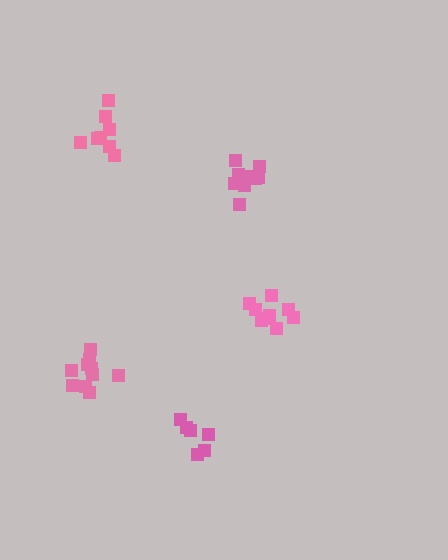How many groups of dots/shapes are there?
There are 5 groups.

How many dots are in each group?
Group 1: 6 dots, Group 2: 11 dots, Group 3: 9 dots, Group 4: 10 dots, Group 5: 8 dots (44 total).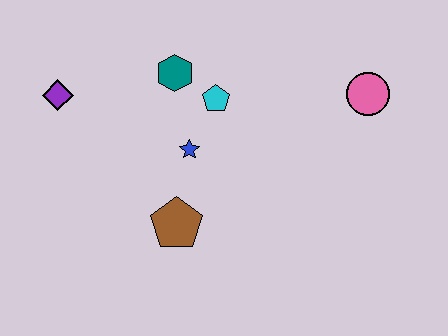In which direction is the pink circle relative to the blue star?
The pink circle is to the right of the blue star.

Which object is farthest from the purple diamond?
The pink circle is farthest from the purple diamond.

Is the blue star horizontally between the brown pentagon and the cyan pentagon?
Yes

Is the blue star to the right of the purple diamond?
Yes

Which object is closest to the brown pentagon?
The blue star is closest to the brown pentagon.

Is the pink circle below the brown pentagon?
No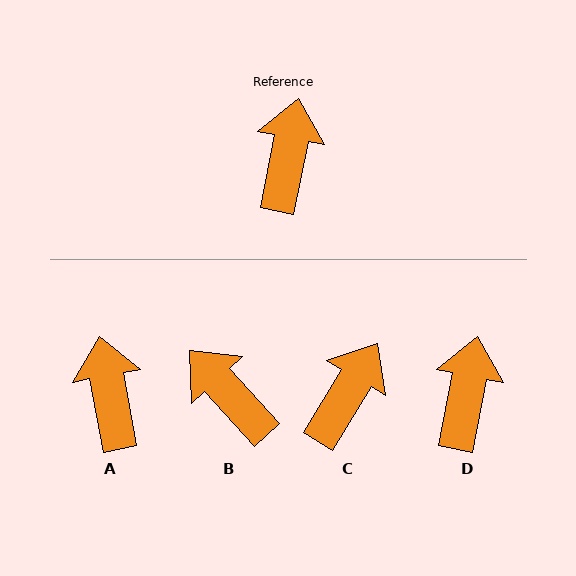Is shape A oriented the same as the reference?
No, it is off by about 22 degrees.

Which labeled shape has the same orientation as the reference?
D.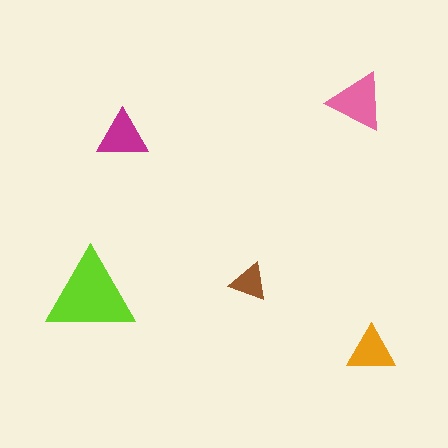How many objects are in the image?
There are 5 objects in the image.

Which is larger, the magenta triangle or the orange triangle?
The magenta one.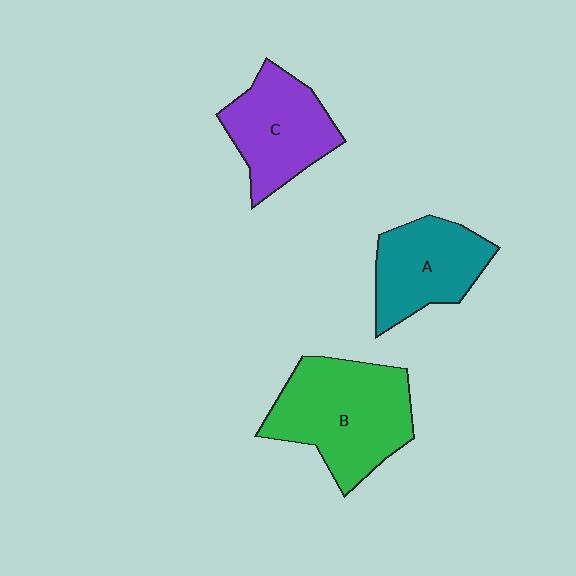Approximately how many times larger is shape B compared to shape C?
Approximately 1.4 times.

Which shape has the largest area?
Shape B (green).